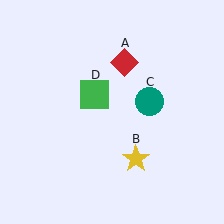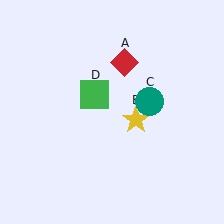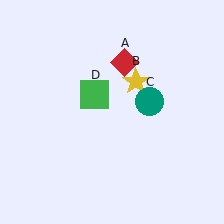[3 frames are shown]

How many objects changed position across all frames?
1 object changed position: yellow star (object B).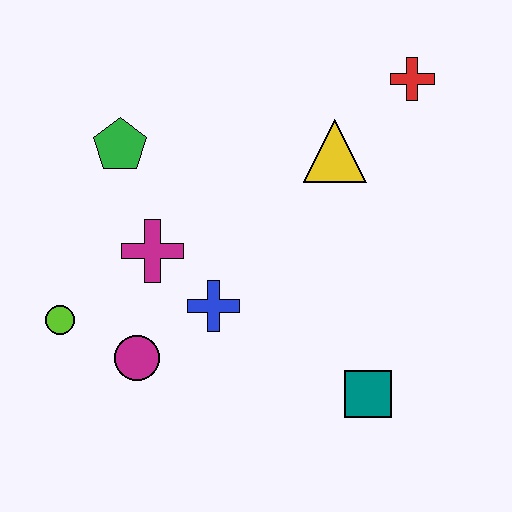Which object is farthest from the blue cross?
The red cross is farthest from the blue cross.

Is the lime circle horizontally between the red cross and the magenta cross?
No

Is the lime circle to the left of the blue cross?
Yes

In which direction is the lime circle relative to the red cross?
The lime circle is to the left of the red cross.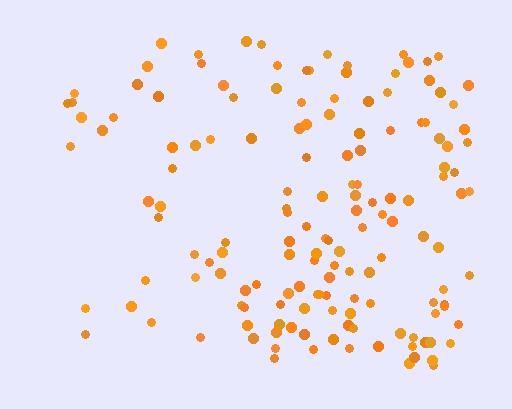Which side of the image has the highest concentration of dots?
The right.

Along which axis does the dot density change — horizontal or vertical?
Horizontal.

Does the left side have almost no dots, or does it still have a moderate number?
Still a moderate number, just noticeably fewer than the right.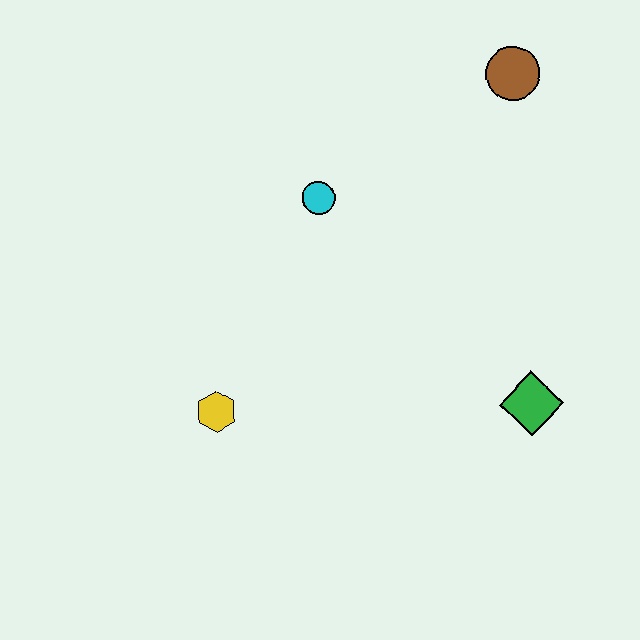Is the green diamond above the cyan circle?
No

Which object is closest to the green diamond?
The cyan circle is closest to the green diamond.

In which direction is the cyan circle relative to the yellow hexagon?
The cyan circle is above the yellow hexagon.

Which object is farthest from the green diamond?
The brown circle is farthest from the green diamond.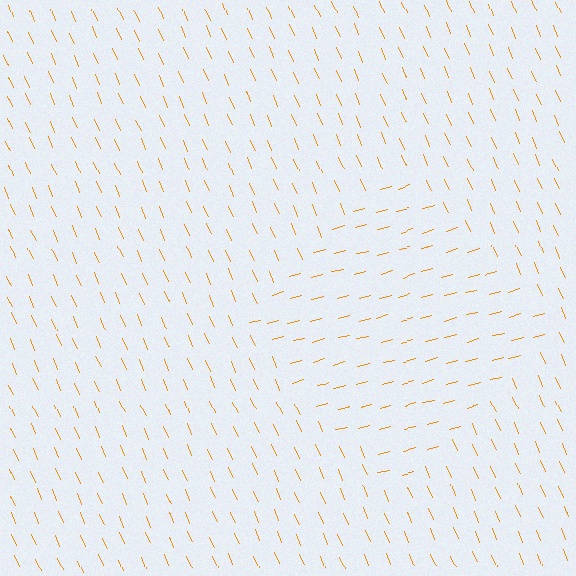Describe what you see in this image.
The image is filled with small orange line segments. A diamond region in the image has lines oriented differently from the surrounding lines, creating a visible texture boundary.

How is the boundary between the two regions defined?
The boundary is defined purely by a change in line orientation (approximately 82 degrees difference). All lines are the same color and thickness.